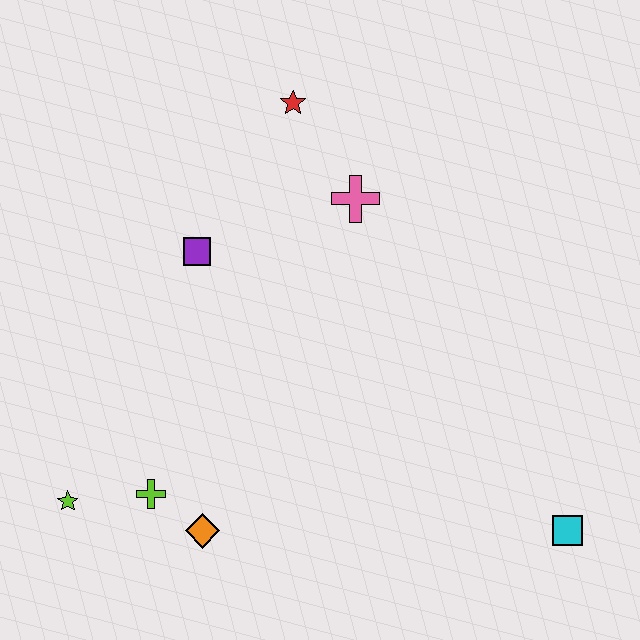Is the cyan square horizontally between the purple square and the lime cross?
No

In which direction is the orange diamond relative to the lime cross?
The orange diamond is to the right of the lime cross.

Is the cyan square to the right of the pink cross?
Yes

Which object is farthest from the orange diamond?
The red star is farthest from the orange diamond.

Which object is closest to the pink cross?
The red star is closest to the pink cross.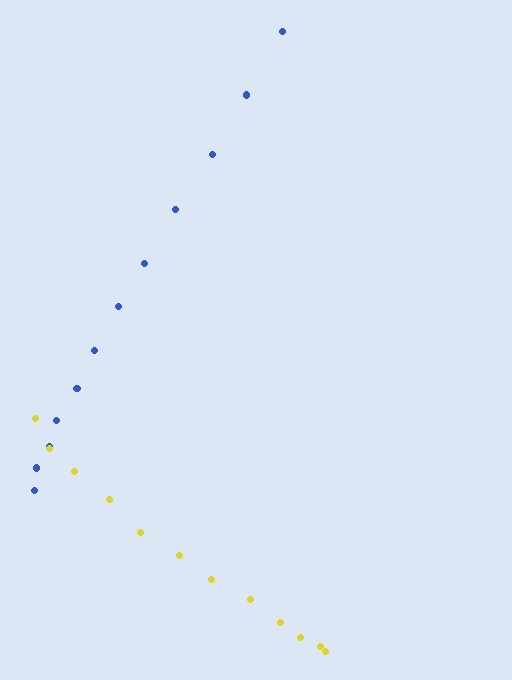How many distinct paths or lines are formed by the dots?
There are 2 distinct paths.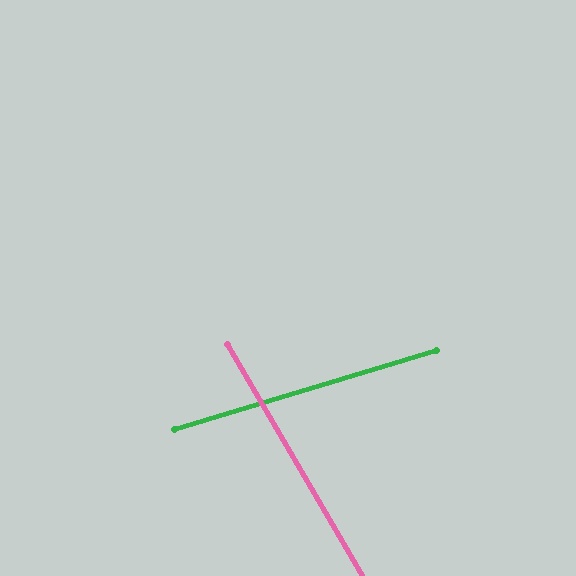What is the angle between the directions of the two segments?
Approximately 76 degrees.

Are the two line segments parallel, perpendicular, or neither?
Neither parallel nor perpendicular — they differ by about 76°.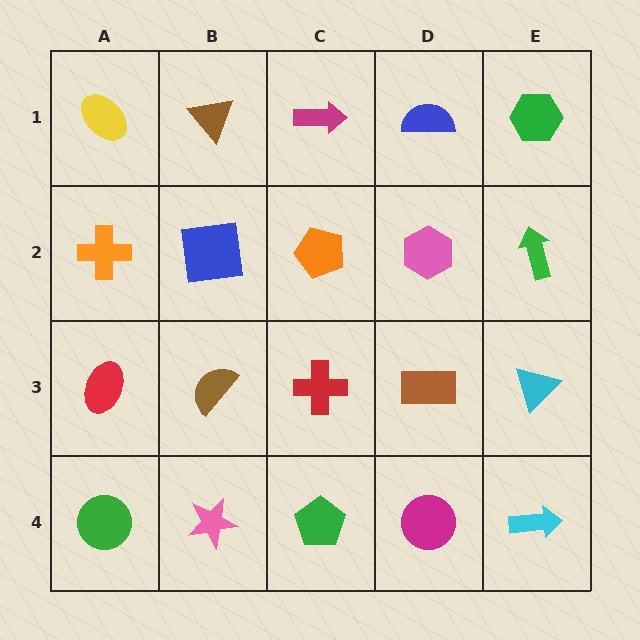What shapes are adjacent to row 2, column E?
A green hexagon (row 1, column E), a cyan triangle (row 3, column E), a pink hexagon (row 2, column D).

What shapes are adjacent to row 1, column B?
A blue square (row 2, column B), a yellow ellipse (row 1, column A), a magenta arrow (row 1, column C).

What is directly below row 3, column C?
A green pentagon.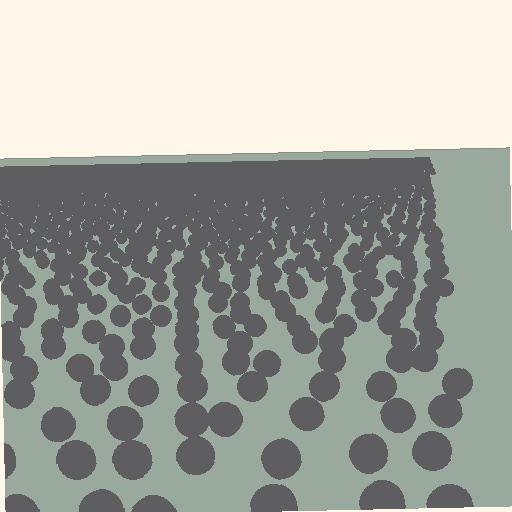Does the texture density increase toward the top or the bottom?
Density increases toward the top.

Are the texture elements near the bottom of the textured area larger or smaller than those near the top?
Larger. Near the bottom, elements are closer to the viewer and appear at a bigger on-screen size.